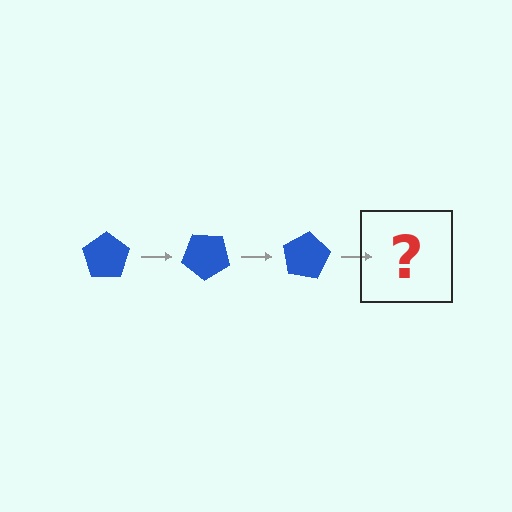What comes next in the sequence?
The next element should be a blue pentagon rotated 120 degrees.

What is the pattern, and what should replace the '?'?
The pattern is that the pentagon rotates 40 degrees each step. The '?' should be a blue pentagon rotated 120 degrees.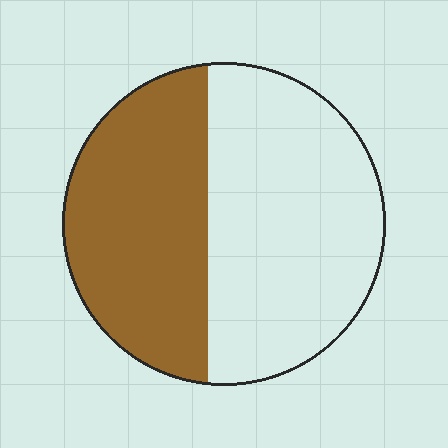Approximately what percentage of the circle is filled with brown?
Approximately 45%.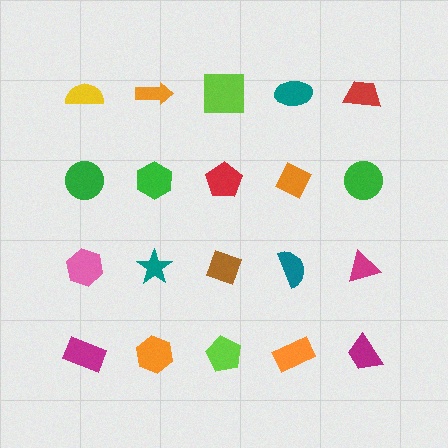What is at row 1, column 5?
A red trapezoid.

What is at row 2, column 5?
A green circle.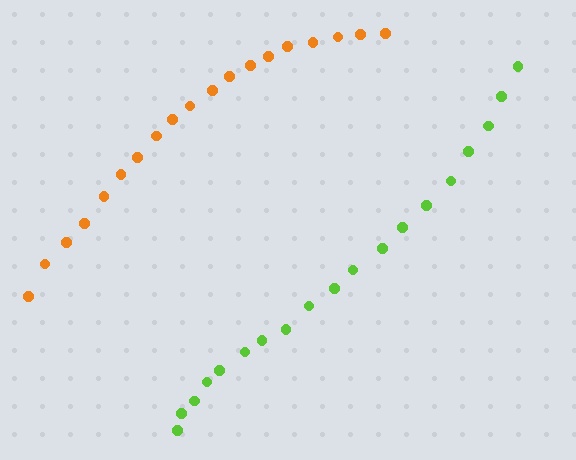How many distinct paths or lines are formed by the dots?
There are 2 distinct paths.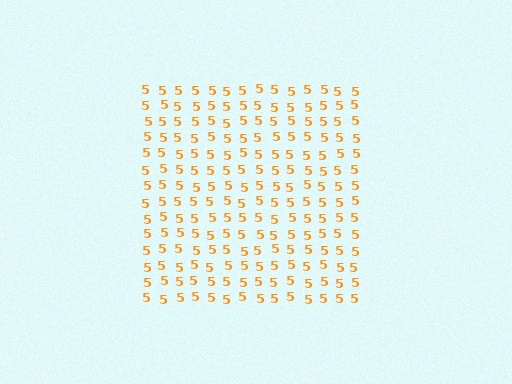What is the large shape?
The large shape is a square.